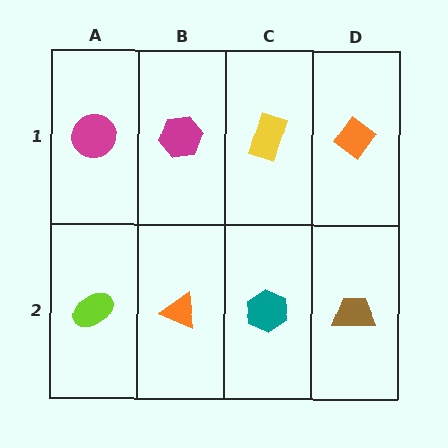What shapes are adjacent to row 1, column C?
A teal hexagon (row 2, column C), a magenta hexagon (row 1, column B), an orange diamond (row 1, column D).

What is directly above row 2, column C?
A yellow rectangle.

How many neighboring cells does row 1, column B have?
3.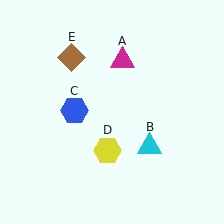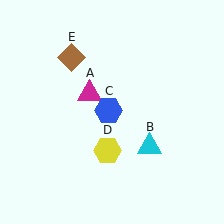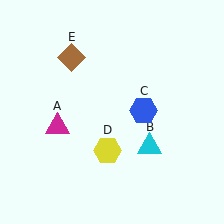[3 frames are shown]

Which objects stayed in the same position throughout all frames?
Cyan triangle (object B) and yellow hexagon (object D) and brown diamond (object E) remained stationary.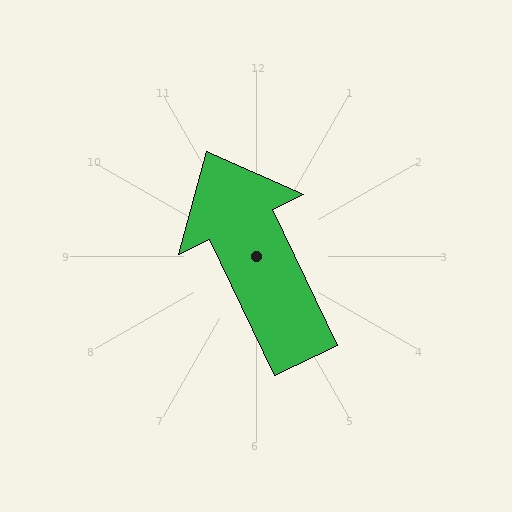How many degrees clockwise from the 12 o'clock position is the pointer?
Approximately 334 degrees.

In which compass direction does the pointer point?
Northwest.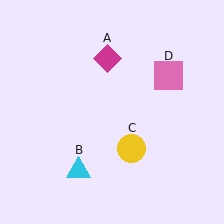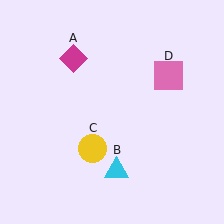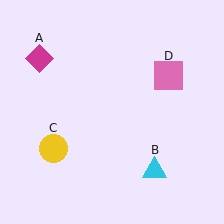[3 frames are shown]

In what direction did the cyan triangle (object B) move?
The cyan triangle (object B) moved right.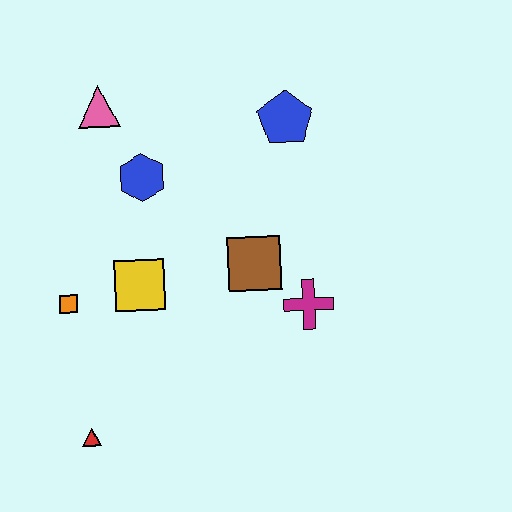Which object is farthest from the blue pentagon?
The red triangle is farthest from the blue pentagon.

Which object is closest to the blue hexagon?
The pink triangle is closest to the blue hexagon.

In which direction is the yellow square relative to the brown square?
The yellow square is to the left of the brown square.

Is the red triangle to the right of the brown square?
No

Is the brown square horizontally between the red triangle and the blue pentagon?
Yes